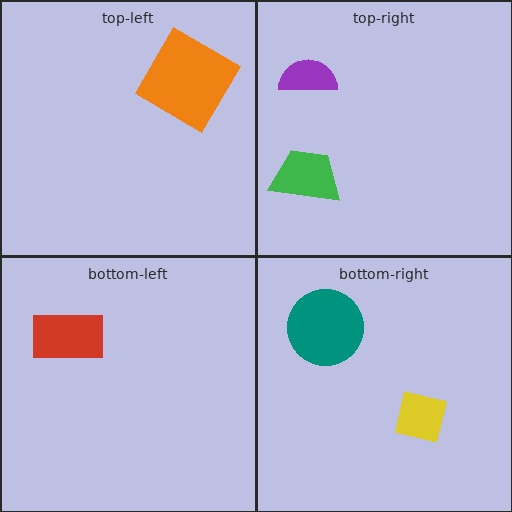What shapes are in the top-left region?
The orange diamond.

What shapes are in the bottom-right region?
The teal circle, the yellow square.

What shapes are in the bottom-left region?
The red rectangle.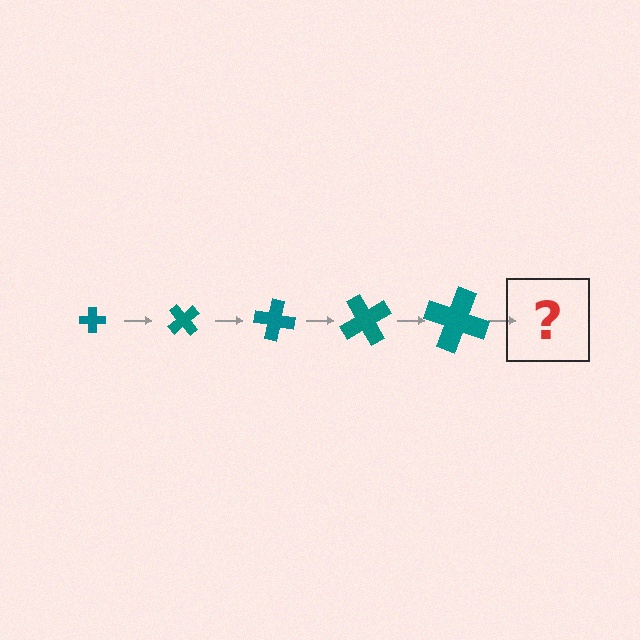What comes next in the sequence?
The next element should be a cross, larger than the previous one and rotated 250 degrees from the start.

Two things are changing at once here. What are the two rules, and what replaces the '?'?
The two rules are that the cross grows larger each step and it rotates 50 degrees each step. The '?' should be a cross, larger than the previous one and rotated 250 degrees from the start.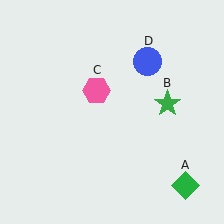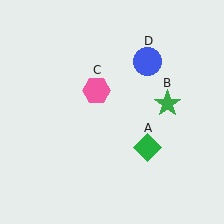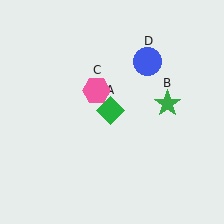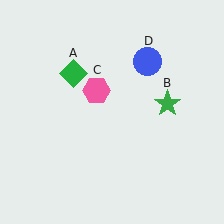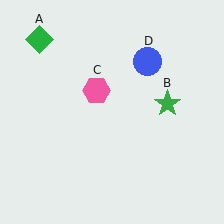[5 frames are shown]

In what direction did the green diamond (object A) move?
The green diamond (object A) moved up and to the left.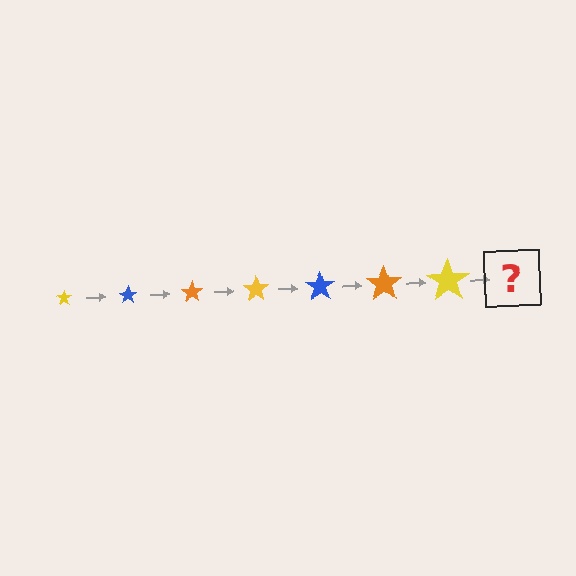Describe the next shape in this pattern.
It should be a blue star, larger than the previous one.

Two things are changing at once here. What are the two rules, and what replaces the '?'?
The two rules are that the star grows larger each step and the color cycles through yellow, blue, and orange. The '?' should be a blue star, larger than the previous one.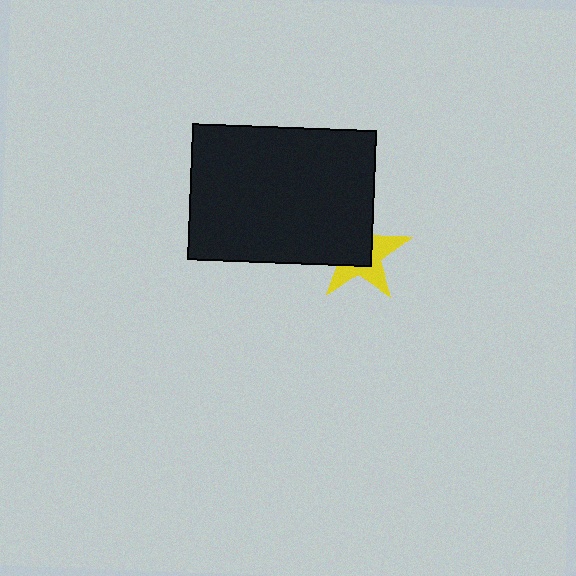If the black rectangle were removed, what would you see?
You would see the complete yellow star.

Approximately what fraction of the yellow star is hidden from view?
Roughly 54% of the yellow star is hidden behind the black rectangle.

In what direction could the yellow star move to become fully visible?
The yellow star could move toward the lower-right. That would shift it out from behind the black rectangle entirely.